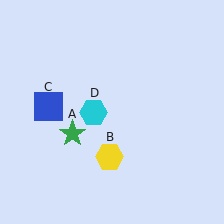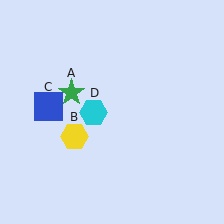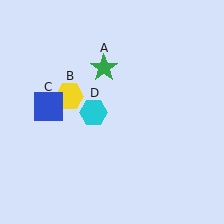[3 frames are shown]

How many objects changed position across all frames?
2 objects changed position: green star (object A), yellow hexagon (object B).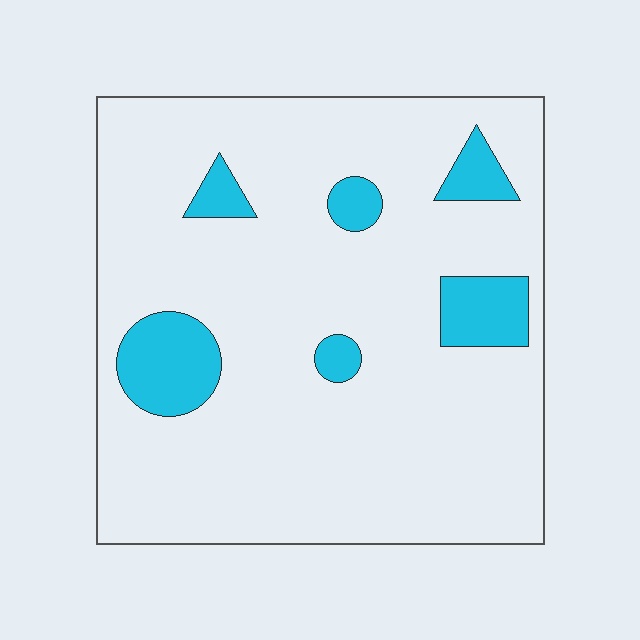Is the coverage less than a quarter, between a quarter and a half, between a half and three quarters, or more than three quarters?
Less than a quarter.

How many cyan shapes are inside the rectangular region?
6.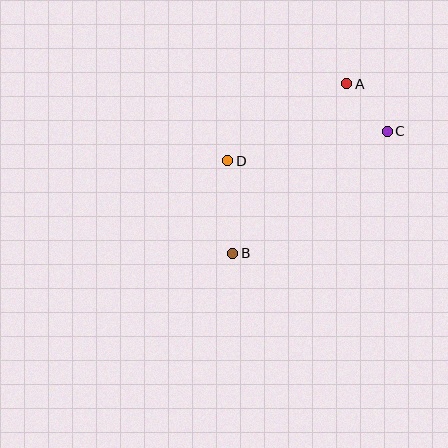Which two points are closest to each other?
Points A and C are closest to each other.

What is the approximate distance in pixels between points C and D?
The distance between C and D is approximately 162 pixels.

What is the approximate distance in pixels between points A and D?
The distance between A and D is approximately 142 pixels.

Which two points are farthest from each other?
Points A and B are farthest from each other.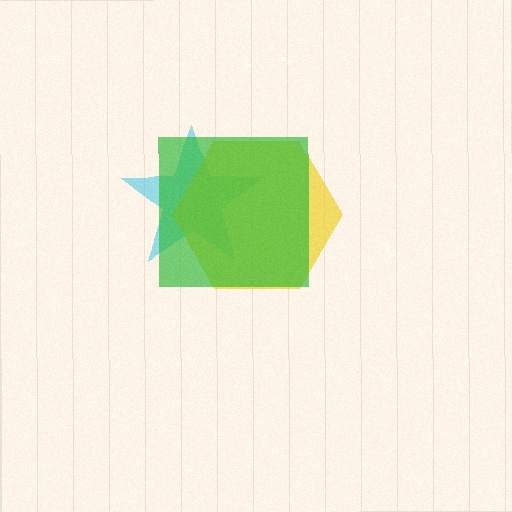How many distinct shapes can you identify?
There are 3 distinct shapes: a cyan star, a yellow hexagon, a green square.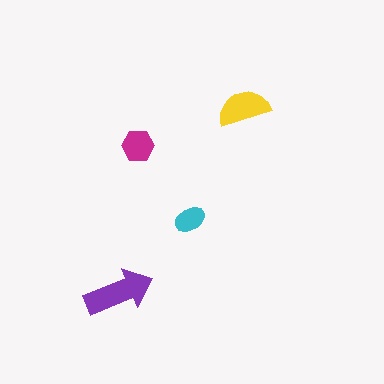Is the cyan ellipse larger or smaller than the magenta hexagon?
Smaller.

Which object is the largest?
The purple arrow.